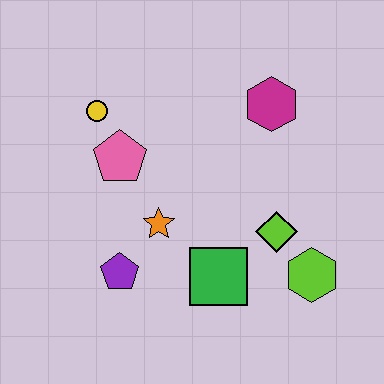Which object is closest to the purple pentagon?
The orange star is closest to the purple pentagon.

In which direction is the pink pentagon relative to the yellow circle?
The pink pentagon is below the yellow circle.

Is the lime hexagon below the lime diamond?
Yes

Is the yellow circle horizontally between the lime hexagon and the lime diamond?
No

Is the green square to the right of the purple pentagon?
Yes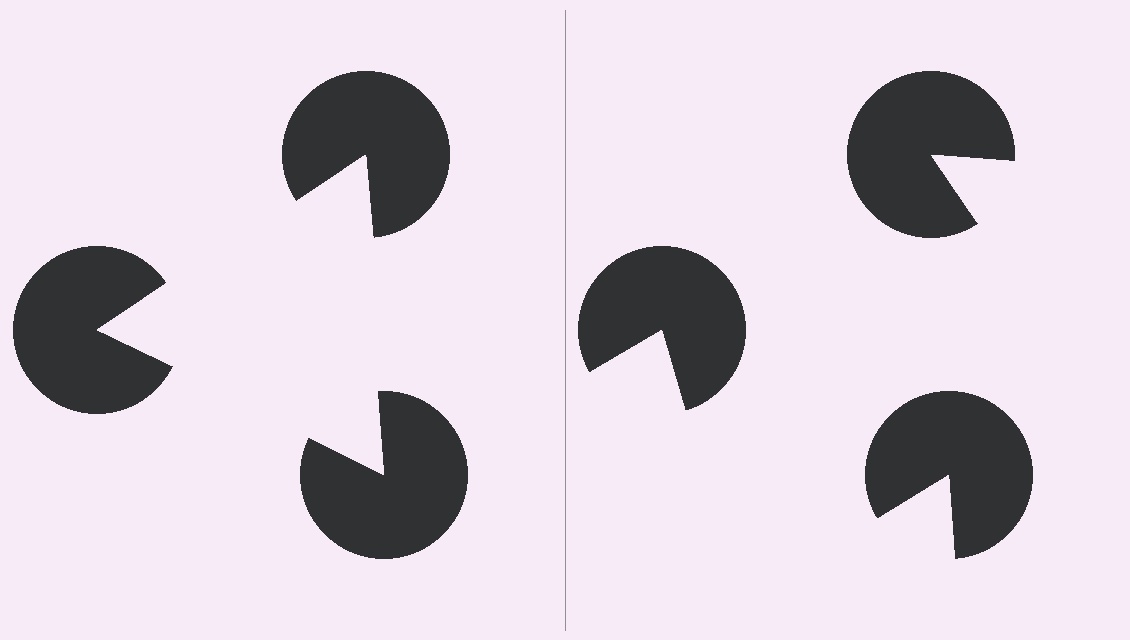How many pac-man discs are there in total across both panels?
6 — 3 on each side.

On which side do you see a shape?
An illusory triangle appears on the left side. On the right side the wedge cuts are rotated, so no coherent shape forms.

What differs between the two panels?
The pac-man discs are positioned identically on both sides; only the wedge orientations differ. On the left they align to a triangle; on the right they are misaligned.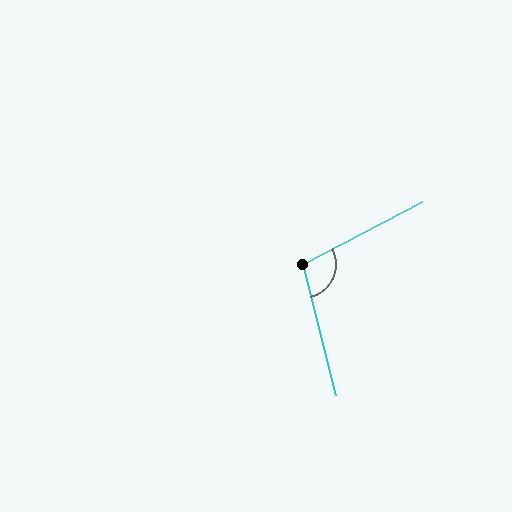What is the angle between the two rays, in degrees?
Approximately 104 degrees.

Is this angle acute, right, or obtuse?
It is obtuse.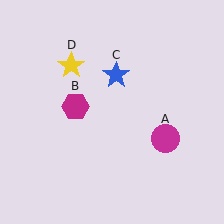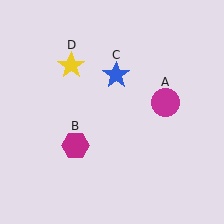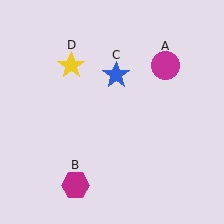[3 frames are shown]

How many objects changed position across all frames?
2 objects changed position: magenta circle (object A), magenta hexagon (object B).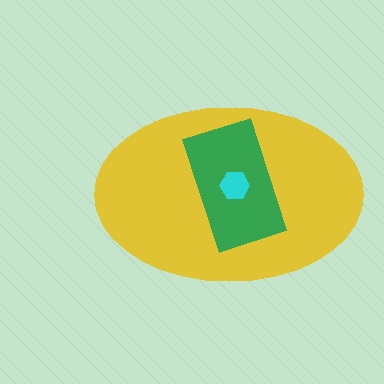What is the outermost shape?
The yellow ellipse.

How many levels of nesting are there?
3.